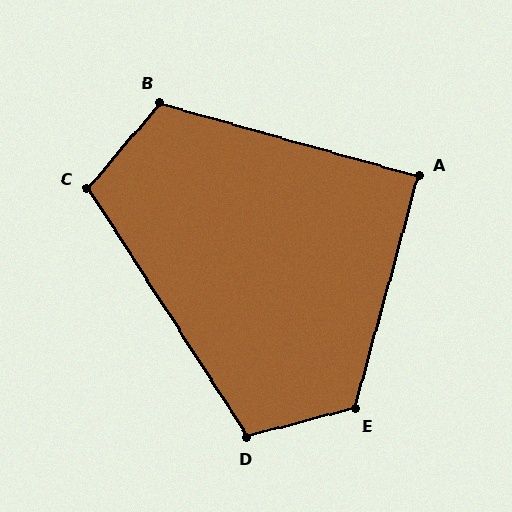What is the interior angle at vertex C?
Approximately 108 degrees (obtuse).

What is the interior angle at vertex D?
Approximately 108 degrees (obtuse).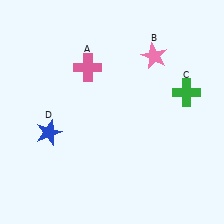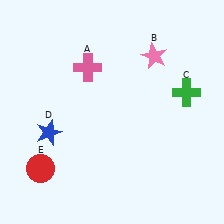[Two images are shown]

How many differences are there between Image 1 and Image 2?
There is 1 difference between the two images.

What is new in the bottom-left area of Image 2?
A red circle (E) was added in the bottom-left area of Image 2.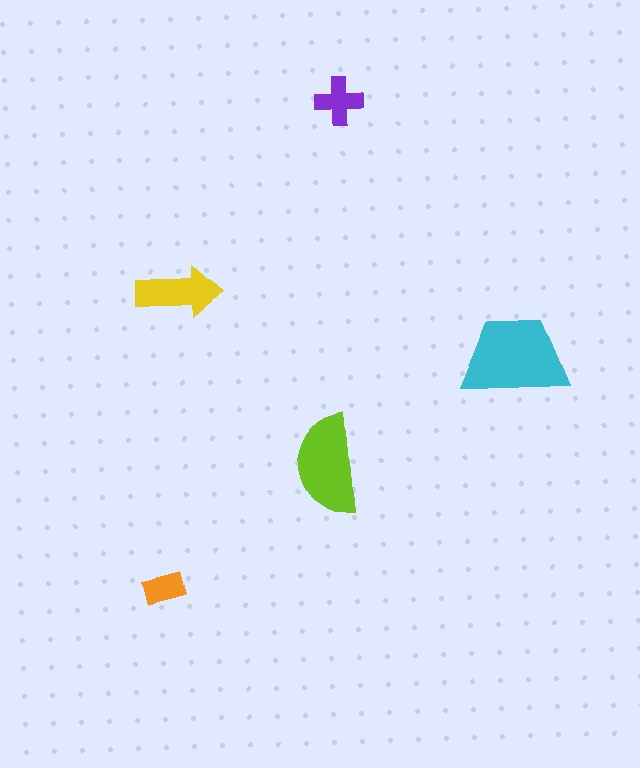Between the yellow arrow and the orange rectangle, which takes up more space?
The yellow arrow.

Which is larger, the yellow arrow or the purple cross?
The yellow arrow.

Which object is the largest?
The cyan trapezoid.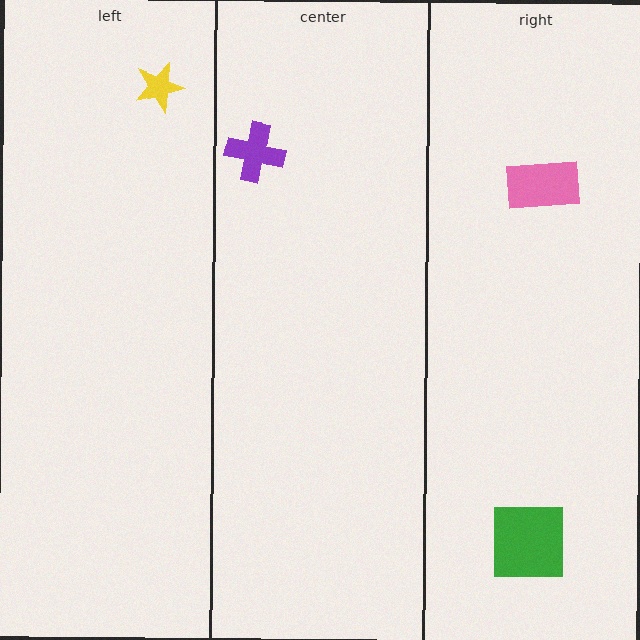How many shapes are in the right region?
2.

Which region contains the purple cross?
The center region.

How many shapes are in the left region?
1.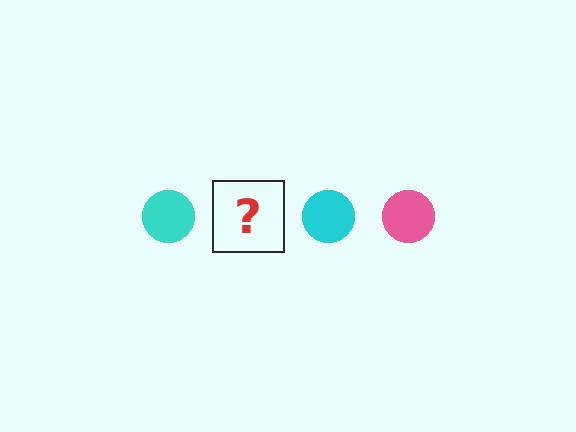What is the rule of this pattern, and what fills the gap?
The rule is that the pattern cycles through cyan, pink circles. The gap should be filled with a pink circle.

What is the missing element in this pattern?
The missing element is a pink circle.